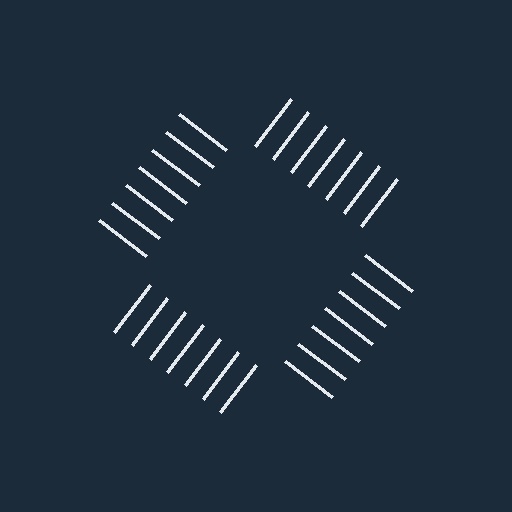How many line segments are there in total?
28 — 7 along each of the 4 edges.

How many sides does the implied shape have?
4 sides — the line-ends trace a square.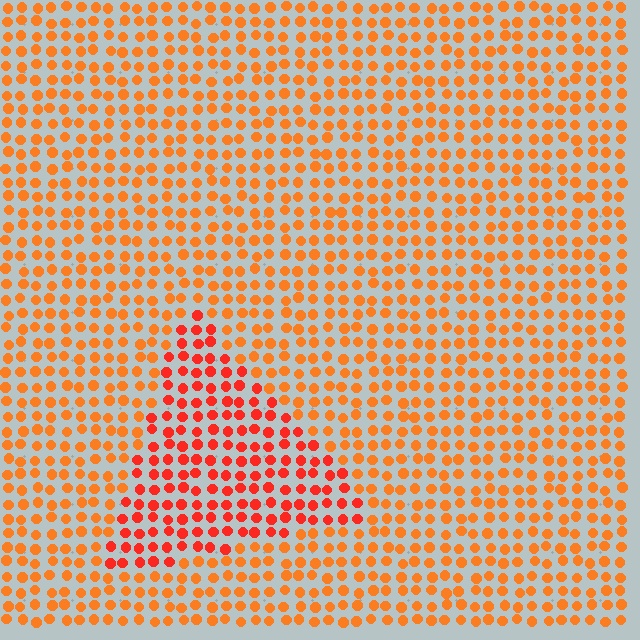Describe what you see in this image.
The image is filled with small orange elements in a uniform arrangement. A triangle-shaped region is visible where the elements are tinted to a slightly different hue, forming a subtle color boundary.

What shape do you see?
I see a triangle.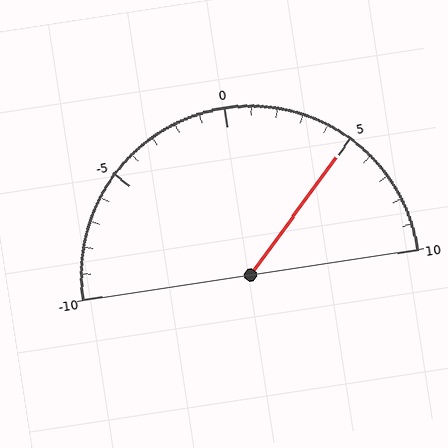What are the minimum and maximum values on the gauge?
The gauge ranges from -10 to 10.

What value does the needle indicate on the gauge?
The needle indicates approximately 5.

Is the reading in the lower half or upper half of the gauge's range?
The reading is in the upper half of the range (-10 to 10).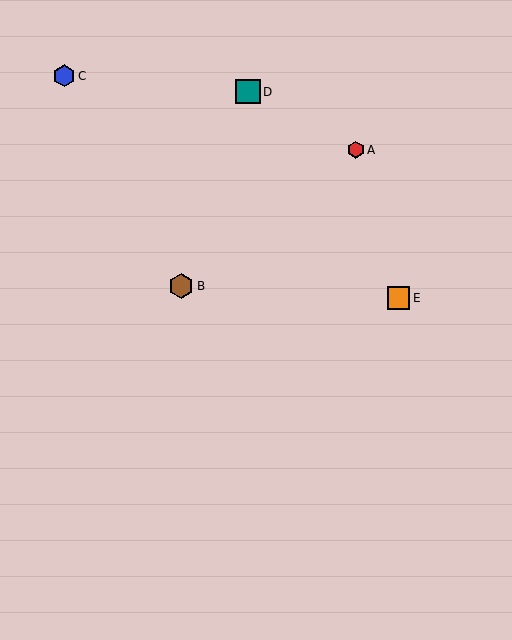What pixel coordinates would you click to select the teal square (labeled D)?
Click at (248, 92) to select the teal square D.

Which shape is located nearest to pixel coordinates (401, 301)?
The orange square (labeled E) at (399, 298) is nearest to that location.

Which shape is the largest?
The brown hexagon (labeled B) is the largest.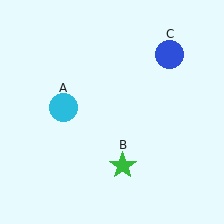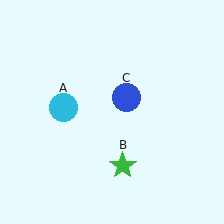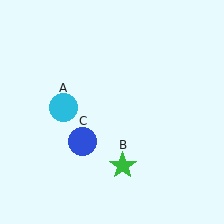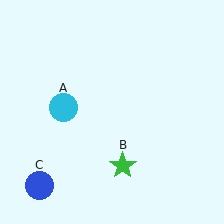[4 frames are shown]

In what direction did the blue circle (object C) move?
The blue circle (object C) moved down and to the left.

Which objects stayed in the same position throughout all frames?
Cyan circle (object A) and green star (object B) remained stationary.